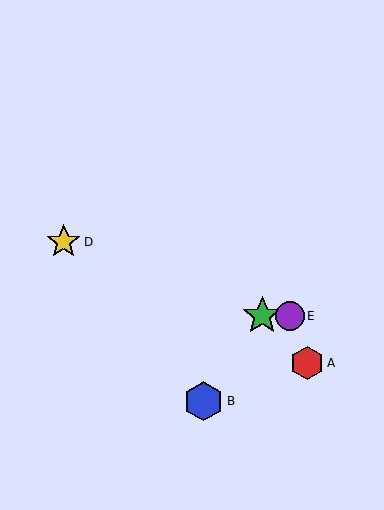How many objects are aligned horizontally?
2 objects (C, E) are aligned horizontally.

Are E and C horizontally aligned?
Yes, both are at y≈316.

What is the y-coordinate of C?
Object C is at y≈316.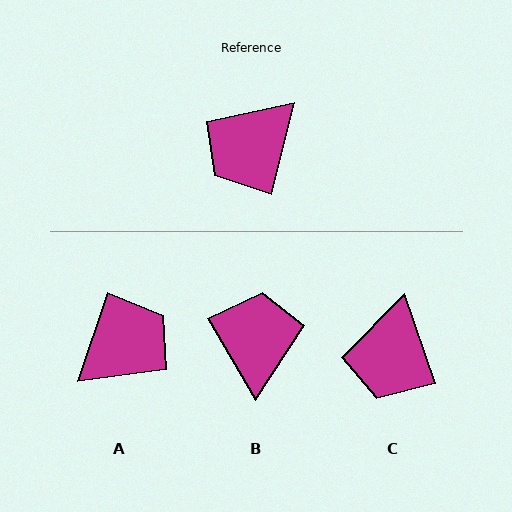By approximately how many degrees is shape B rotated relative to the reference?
Approximately 136 degrees clockwise.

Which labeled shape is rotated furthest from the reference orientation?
A, about 176 degrees away.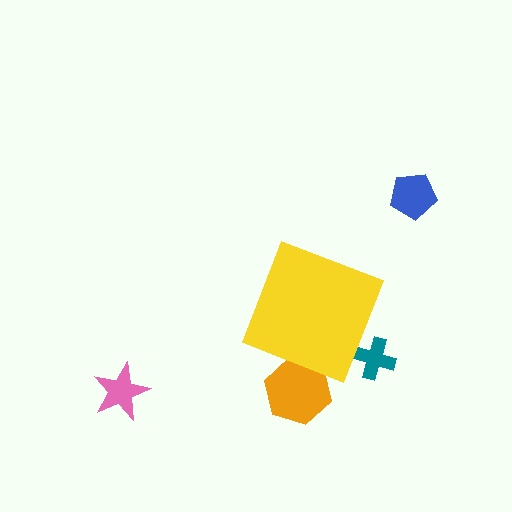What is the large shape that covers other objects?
A yellow diamond.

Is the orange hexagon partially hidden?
Yes, the orange hexagon is partially hidden behind the yellow diamond.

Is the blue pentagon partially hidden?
No, the blue pentagon is fully visible.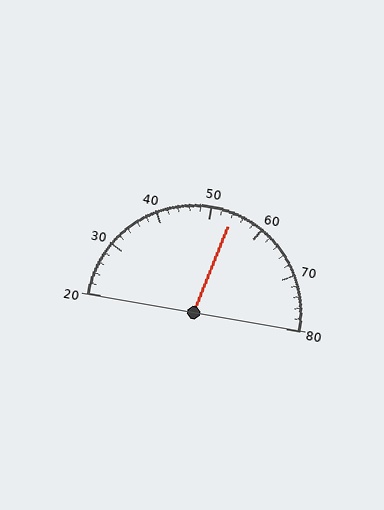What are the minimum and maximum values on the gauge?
The gauge ranges from 20 to 80.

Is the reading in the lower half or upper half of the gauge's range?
The reading is in the upper half of the range (20 to 80).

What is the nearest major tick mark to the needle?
The nearest major tick mark is 50.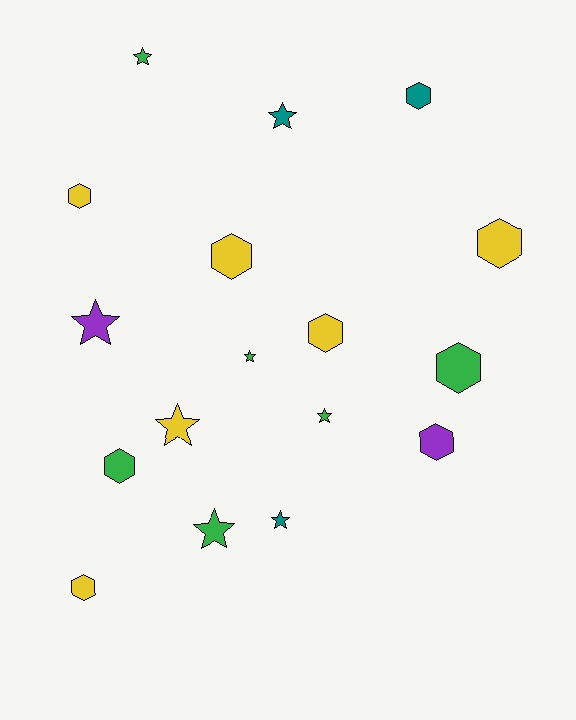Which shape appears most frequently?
Hexagon, with 9 objects.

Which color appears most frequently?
Green, with 6 objects.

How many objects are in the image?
There are 17 objects.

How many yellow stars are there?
There is 1 yellow star.